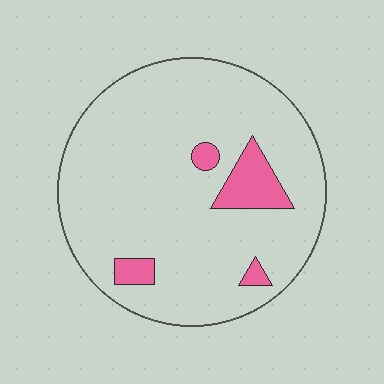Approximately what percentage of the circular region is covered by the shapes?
Approximately 10%.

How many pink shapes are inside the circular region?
4.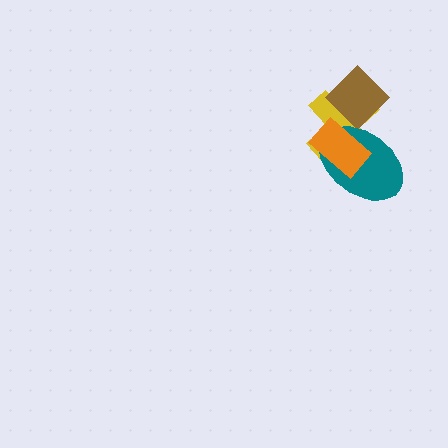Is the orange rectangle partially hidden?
No, no other shape covers it.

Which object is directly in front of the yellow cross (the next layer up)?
The brown diamond is directly in front of the yellow cross.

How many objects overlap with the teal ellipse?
3 objects overlap with the teal ellipse.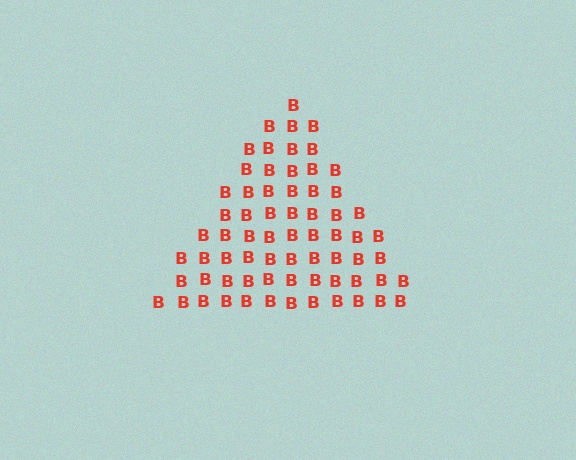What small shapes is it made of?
It is made of small letter B's.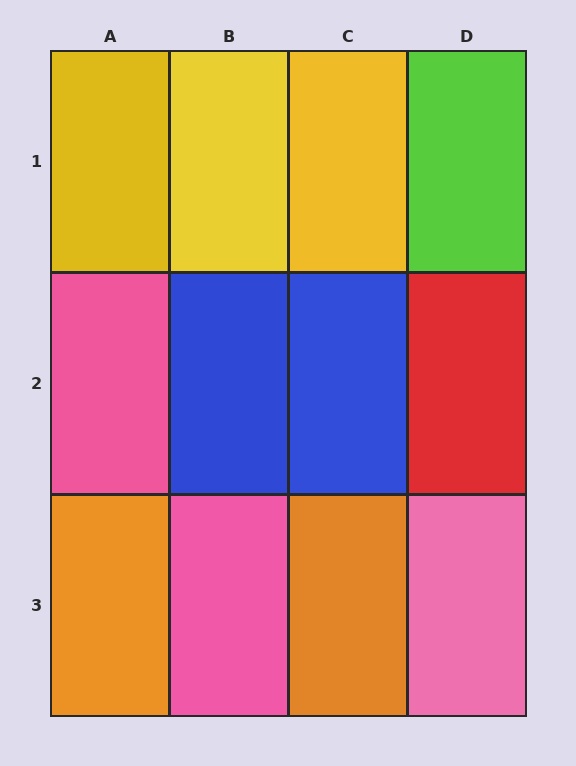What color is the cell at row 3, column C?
Orange.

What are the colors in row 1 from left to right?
Yellow, yellow, yellow, lime.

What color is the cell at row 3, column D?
Pink.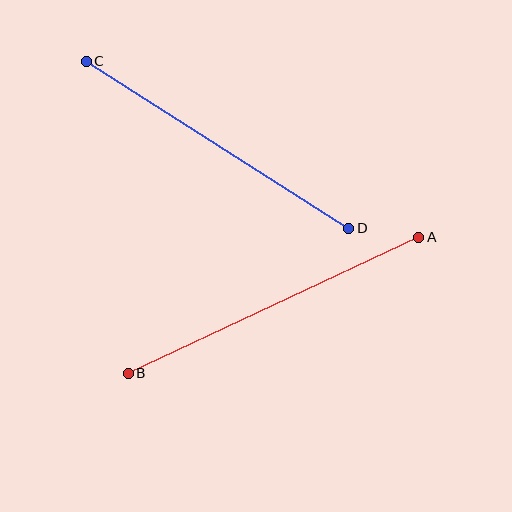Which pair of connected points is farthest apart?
Points A and B are farthest apart.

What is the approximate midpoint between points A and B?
The midpoint is at approximately (273, 305) pixels.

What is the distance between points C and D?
The distance is approximately 311 pixels.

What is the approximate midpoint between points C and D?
The midpoint is at approximately (218, 145) pixels.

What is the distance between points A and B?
The distance is approximately 321 pixels.